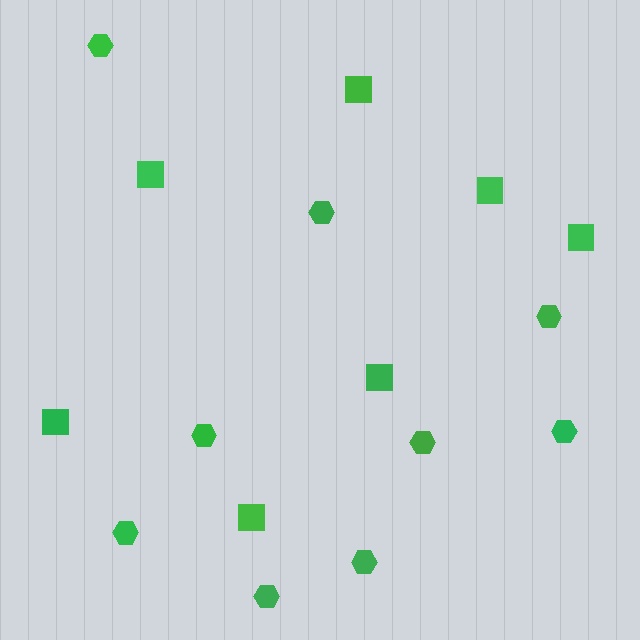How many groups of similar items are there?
There are 2 groups: one group of hexagons (9) and one group of squares (7).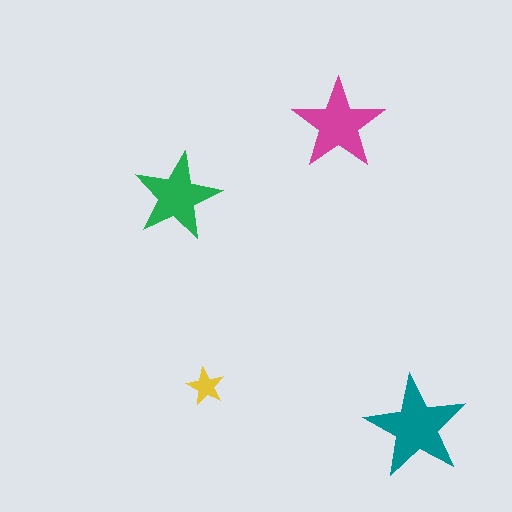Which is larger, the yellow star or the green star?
The green one.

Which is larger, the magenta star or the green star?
The magenta one.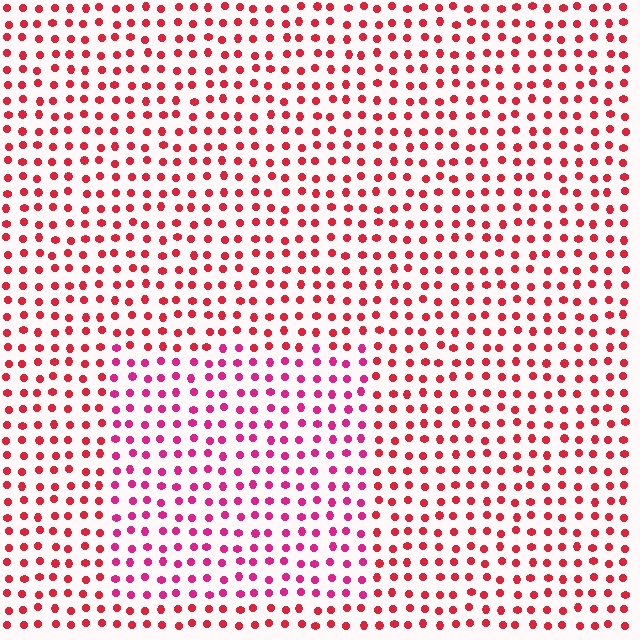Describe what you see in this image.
The image is filled with small red elements in a uniform arrangement. A rectangle-shaped region is visible where the elements are tinted to a slightly different hue, forming a subtle color boundary.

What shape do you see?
I see a rectangle.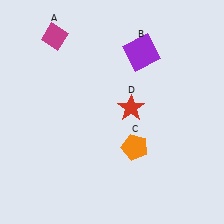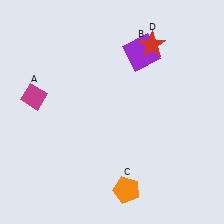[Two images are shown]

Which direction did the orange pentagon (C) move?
The orange pentagon (C) moved down.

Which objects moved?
The objects that moved are: the magenta diamond (A), the orange pentagon (C), the red star (D).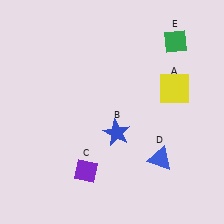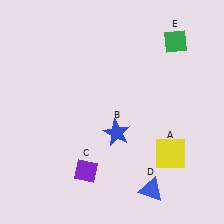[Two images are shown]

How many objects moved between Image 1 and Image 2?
2 objects moved between the two images.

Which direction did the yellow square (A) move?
The yellow square (A) moved down.